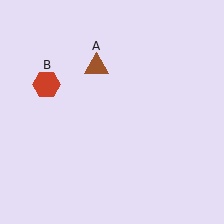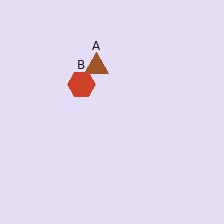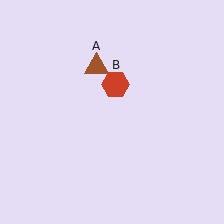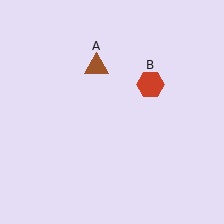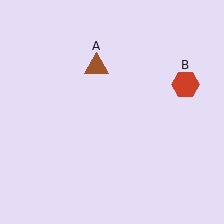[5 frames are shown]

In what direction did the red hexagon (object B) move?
The red hexagon (object B) moved right.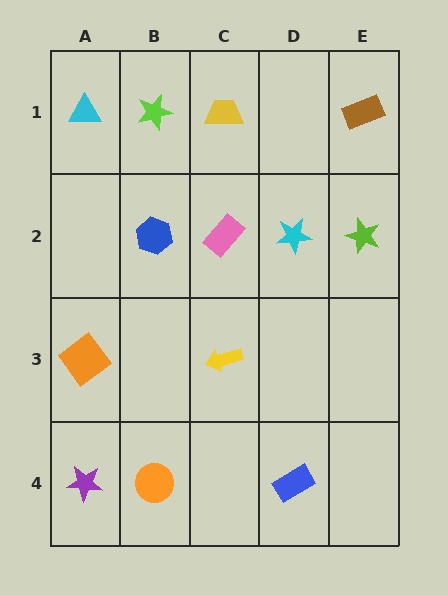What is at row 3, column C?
A yellow arrow.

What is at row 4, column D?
A blue rectangle.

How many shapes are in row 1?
4 shapes.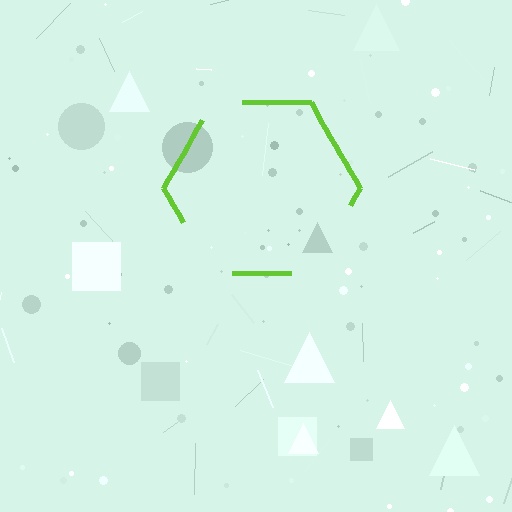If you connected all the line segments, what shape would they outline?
They would outline a hexagon.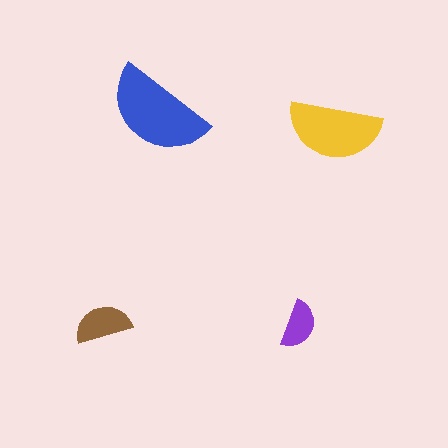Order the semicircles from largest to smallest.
the blue one, the yellow one, the brown one, the purple one.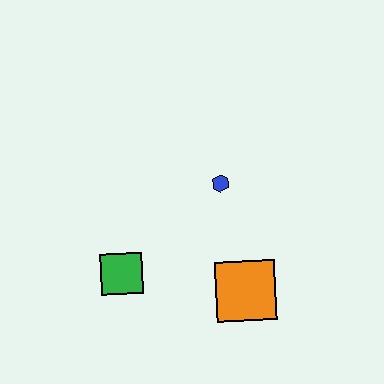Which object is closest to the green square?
The orange square is closest to the green square.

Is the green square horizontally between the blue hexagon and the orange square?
No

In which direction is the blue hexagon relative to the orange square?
The blue hexagon is above the orange square.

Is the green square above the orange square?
Yes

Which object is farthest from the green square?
The blue hexagon is farthest from the green square.